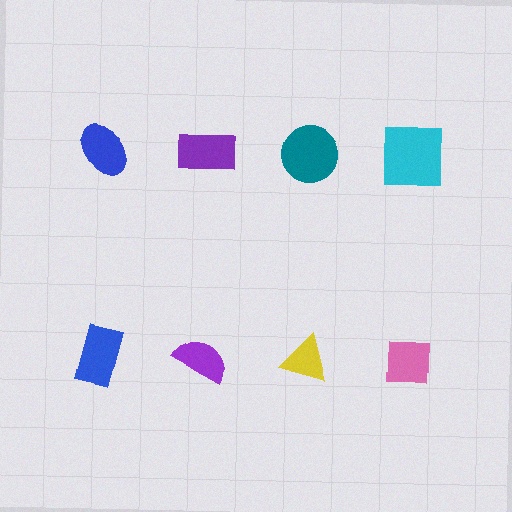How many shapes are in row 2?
4 shapes.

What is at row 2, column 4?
A pink square.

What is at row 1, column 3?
A teal circle.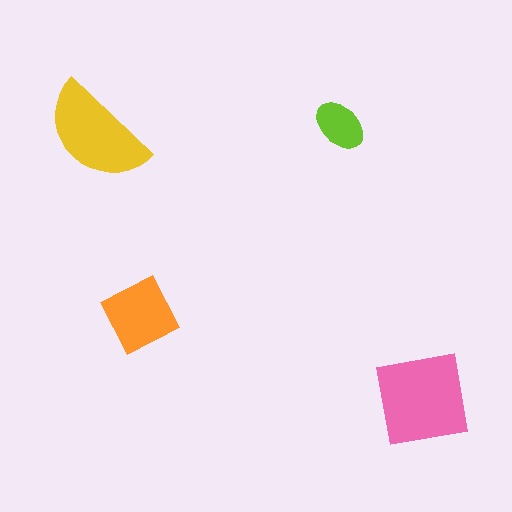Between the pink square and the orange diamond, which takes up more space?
The pink square.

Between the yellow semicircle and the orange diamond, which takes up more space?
The yellow semicircle.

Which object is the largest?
The pink square.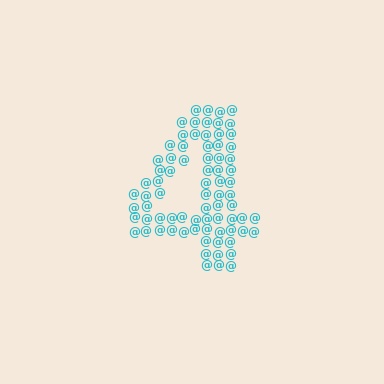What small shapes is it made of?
It is made of small at signs.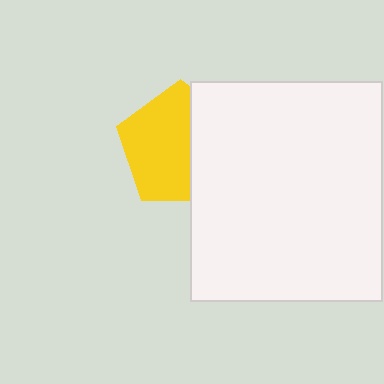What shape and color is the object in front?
The object in front is a white rectangle.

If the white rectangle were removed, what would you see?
You would see the complete yellow pentagon.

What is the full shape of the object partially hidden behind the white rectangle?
The partially hidden object is a yellow pentagon.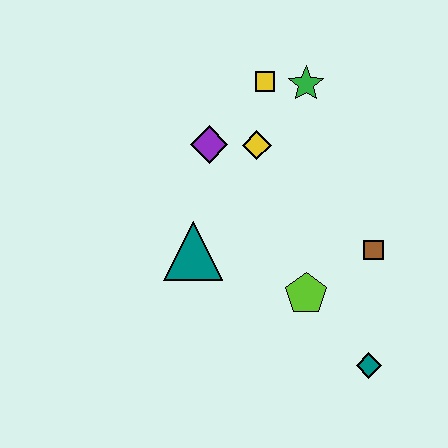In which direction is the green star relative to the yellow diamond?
The green star is above the yellow diamond.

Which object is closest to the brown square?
The lime pentagon is closest to the brown square.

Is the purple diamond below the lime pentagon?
No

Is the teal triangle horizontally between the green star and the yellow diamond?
No